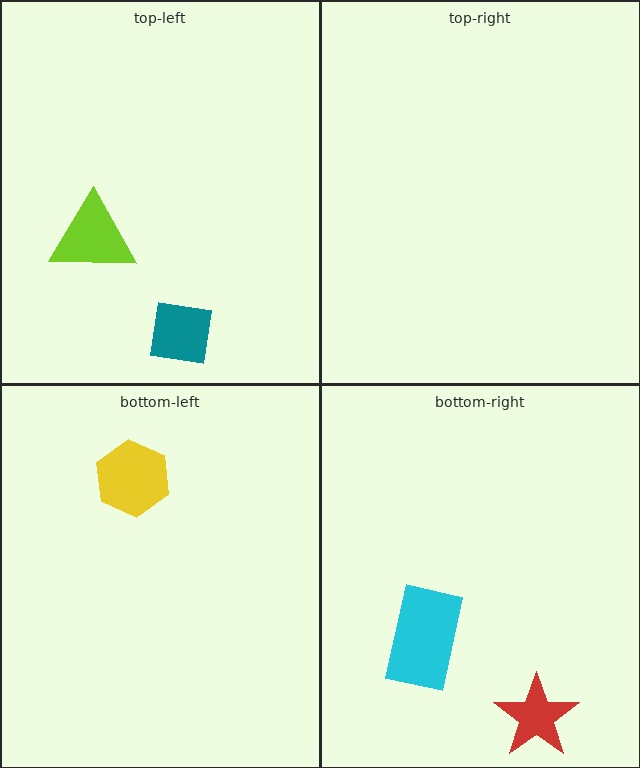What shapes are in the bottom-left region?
The yellow hexagon.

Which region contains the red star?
The bottom-right region.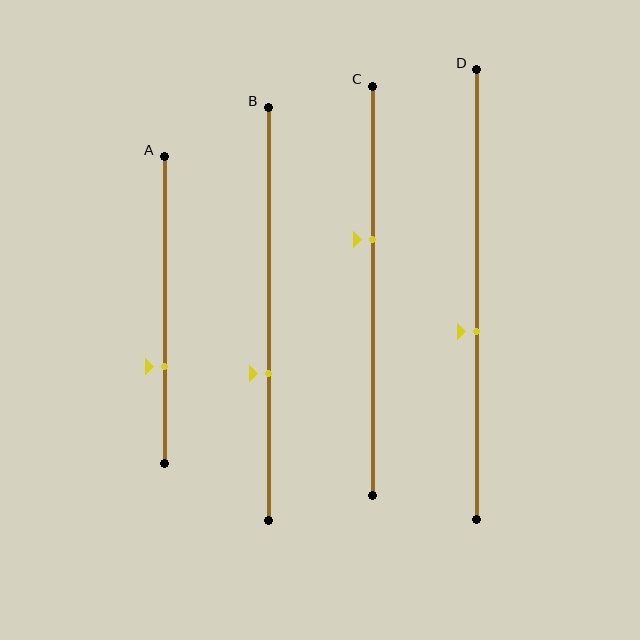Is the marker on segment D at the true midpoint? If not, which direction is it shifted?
No, the marker on segment D is shifted downward by about 8% of the segment length.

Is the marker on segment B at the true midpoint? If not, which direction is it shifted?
No, the marker on segment B is shifted downward by about 14% of the segment length.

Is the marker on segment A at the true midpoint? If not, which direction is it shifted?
No, the marker on segment A is shifted downward by about 19% of the segment length.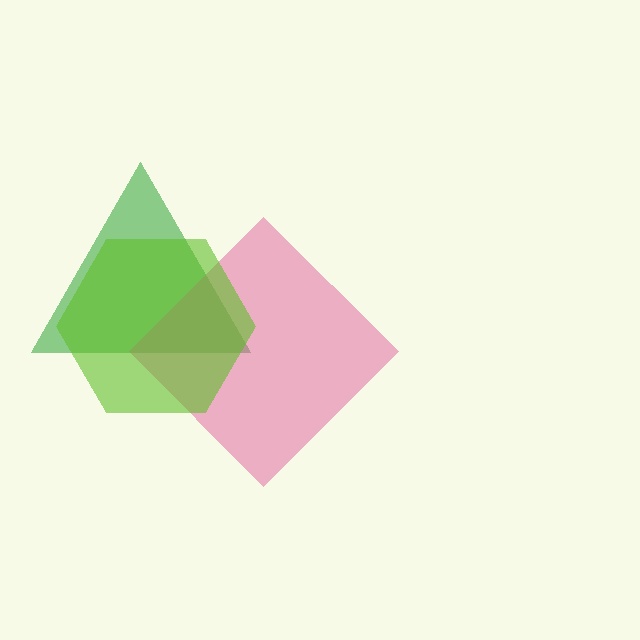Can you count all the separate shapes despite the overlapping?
Yes, there are 3 separate shapes.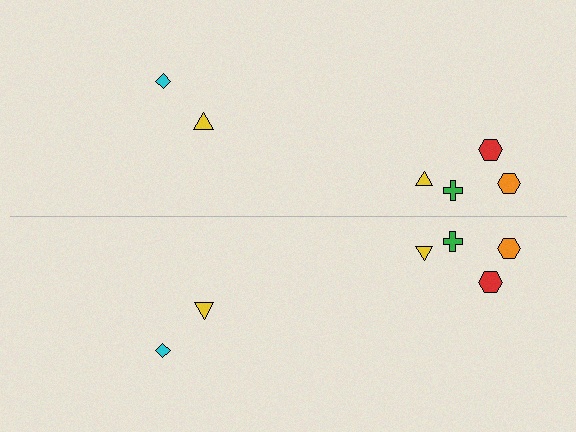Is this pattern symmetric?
Yes, this pattern has bilateral (reflection) symmetry.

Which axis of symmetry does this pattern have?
The pattern has a horizontal axis of symmetry running through the center of the image.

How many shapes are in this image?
There are 12 shapes in this image.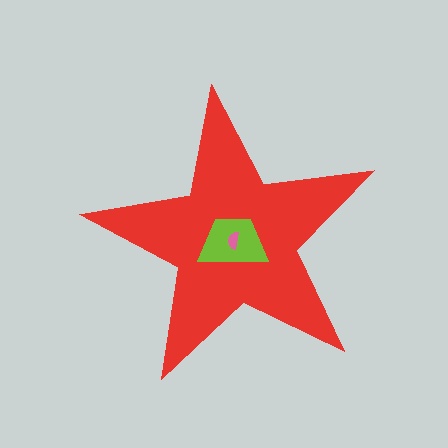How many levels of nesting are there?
3.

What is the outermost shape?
The red star.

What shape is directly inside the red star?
The lime trapezoid.